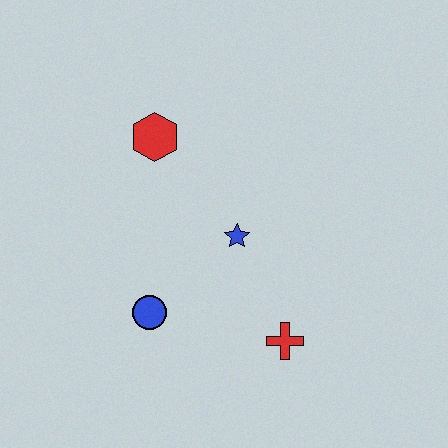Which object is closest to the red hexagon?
The blue star is closest to the red hexagon.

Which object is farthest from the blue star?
The red hexagon is farthest from the blue star.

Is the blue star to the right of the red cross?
No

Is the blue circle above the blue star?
No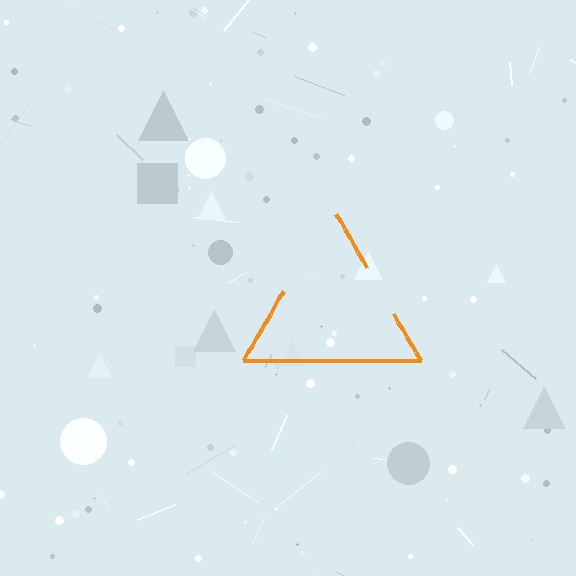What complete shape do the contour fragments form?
The contour fragments form a triangle.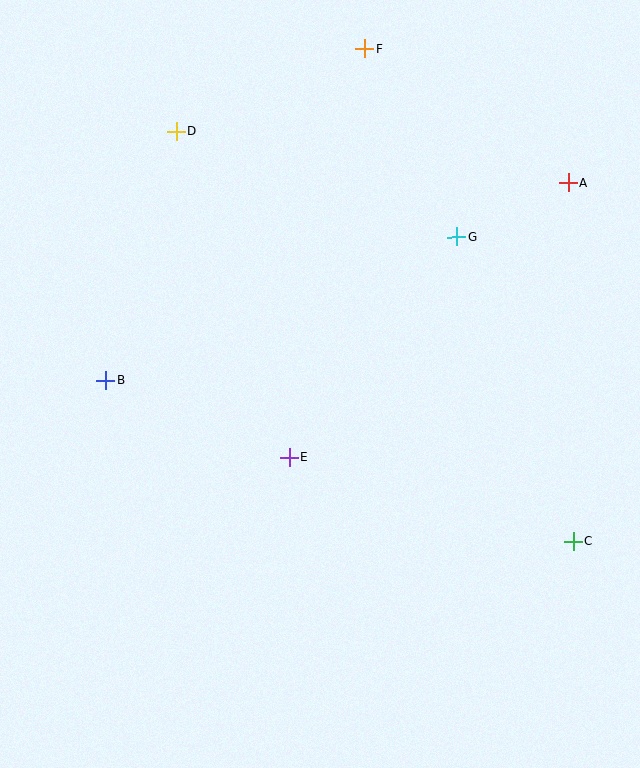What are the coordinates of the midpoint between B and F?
The midpoint between B and F is at (235, 214).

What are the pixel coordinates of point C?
Point C is at (573, 541).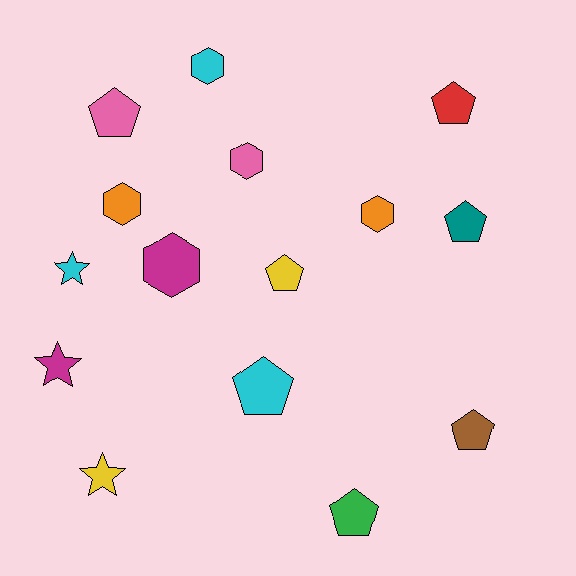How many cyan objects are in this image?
There are 3 cyan objects.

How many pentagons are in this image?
There are 7 pentagons.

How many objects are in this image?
There are 15 objects.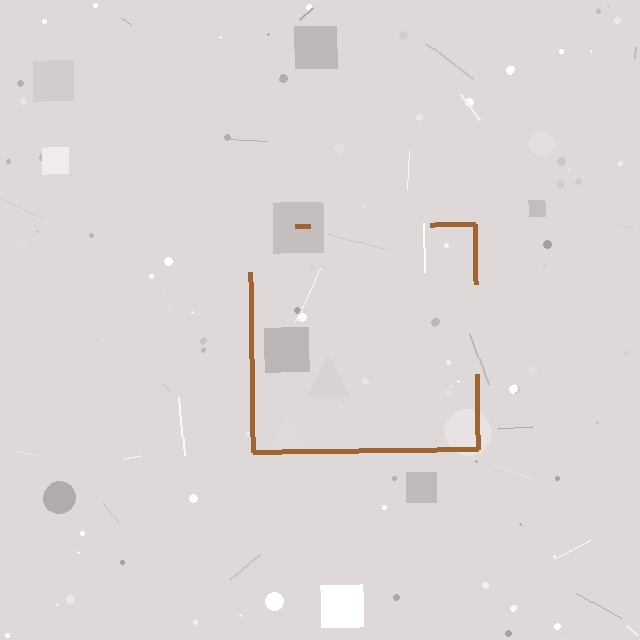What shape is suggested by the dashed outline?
The dashed outline suggests a square.